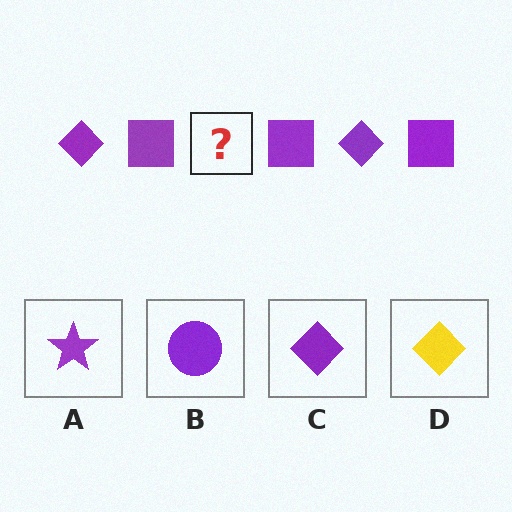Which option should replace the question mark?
Option C.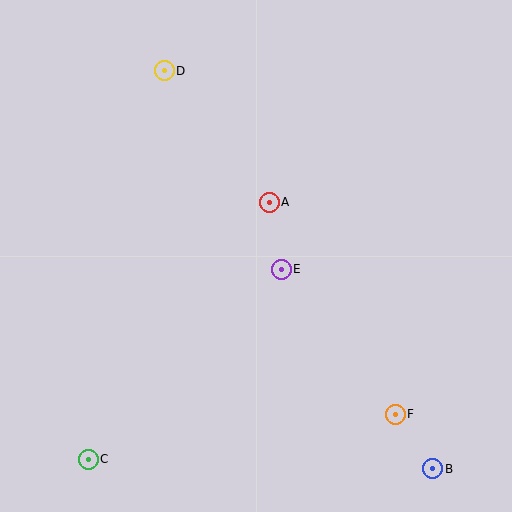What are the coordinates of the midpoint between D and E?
The midpoint between D and E is at (223, 170).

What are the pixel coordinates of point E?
Point E is at (281, 269).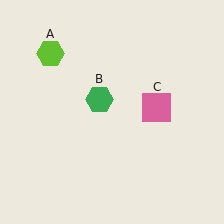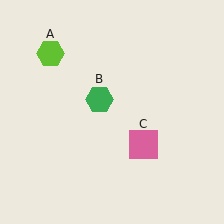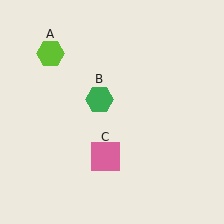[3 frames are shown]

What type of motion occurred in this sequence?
The pink square (object C) rotated clockwise around the center of the scene.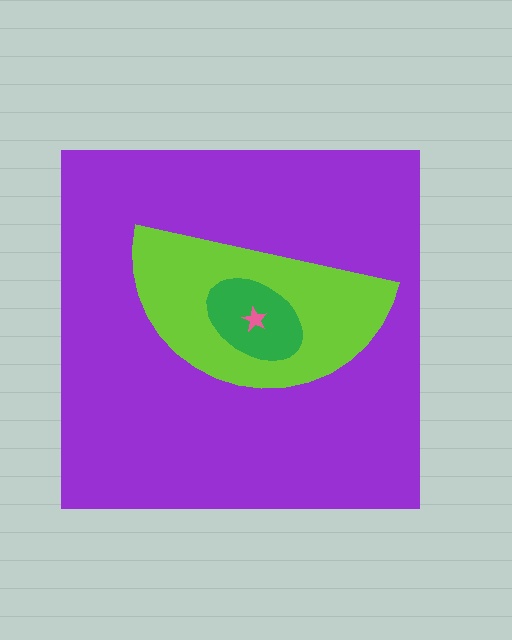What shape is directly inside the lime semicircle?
The green ellipse.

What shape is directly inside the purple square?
The lime semicircle.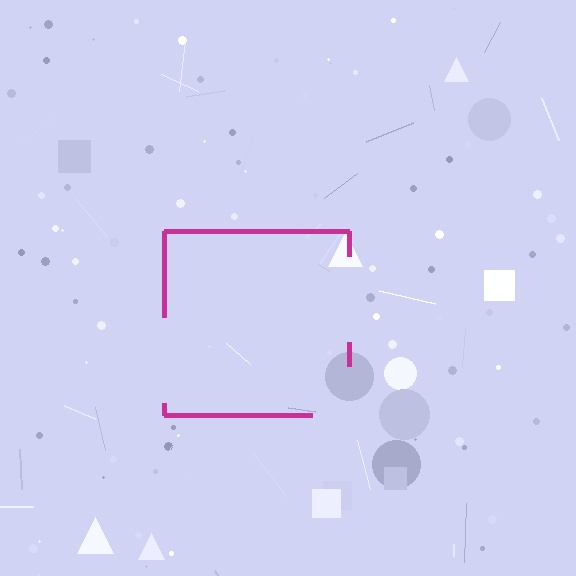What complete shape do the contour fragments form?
The contour fragments form a square.